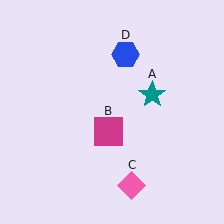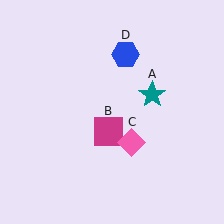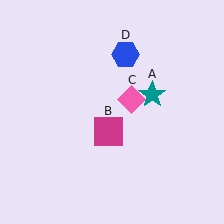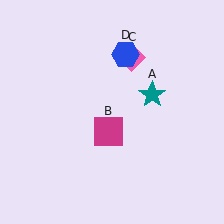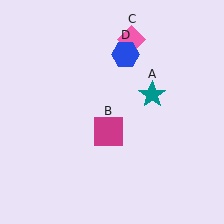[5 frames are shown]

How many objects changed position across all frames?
1 object changed position: pink diamond (object C).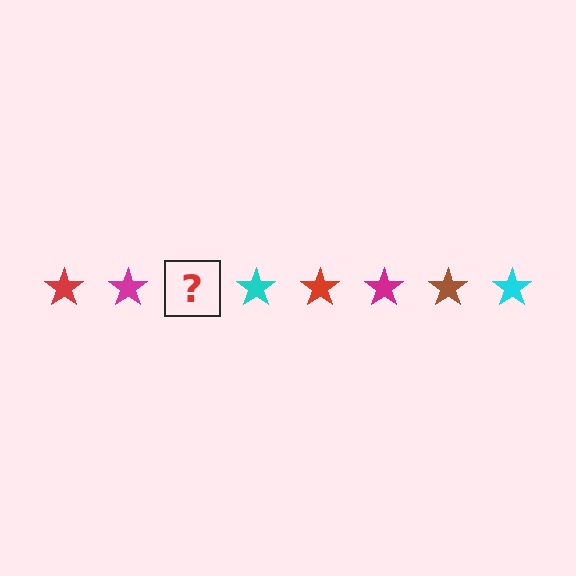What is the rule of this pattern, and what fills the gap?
The rule is that the pattern cycles through red, magenta, brown, cyan stars. The gap should be filled with a brown star.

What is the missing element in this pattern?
The missing element is a brown star.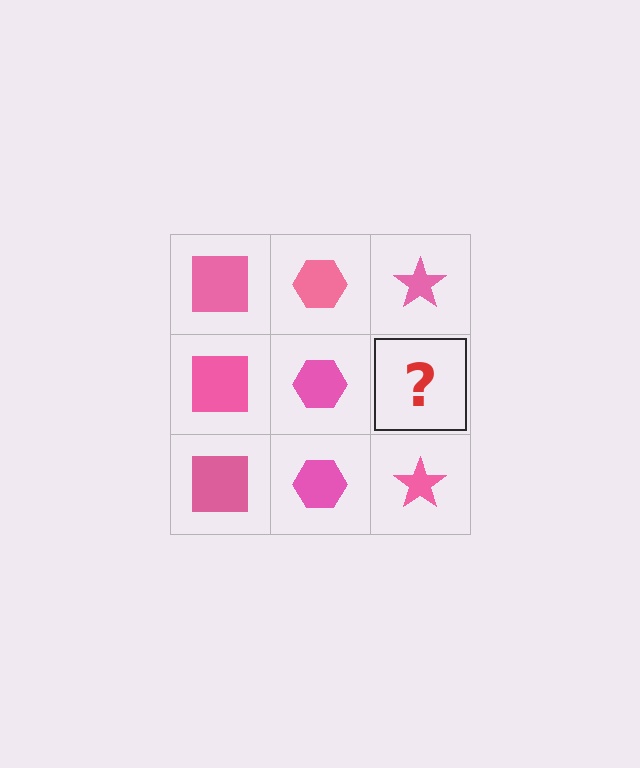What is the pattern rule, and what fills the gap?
The rule is that each column has a consistent shape. The gap should be filled with a pink star.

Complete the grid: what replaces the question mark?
The question mark should be replaced with a pink star.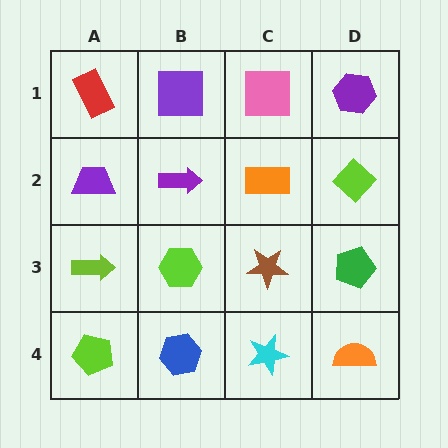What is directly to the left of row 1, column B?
A red rectangle.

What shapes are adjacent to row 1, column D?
A lime diamond (row 2, column D), a pink square (row 1, column C).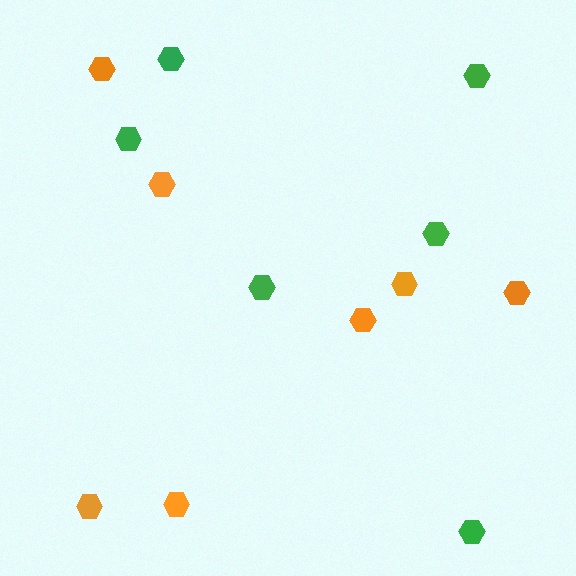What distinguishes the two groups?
There are 2 groups: one group of green hexagons (6) and one group of orange hexagons (7).